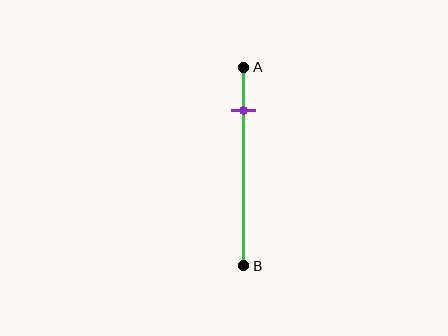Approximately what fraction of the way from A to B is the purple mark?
The purple mark is approximately 20% of the way from A to B.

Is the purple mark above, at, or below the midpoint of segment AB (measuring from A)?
The purple mark is above the midpoint of segment AB.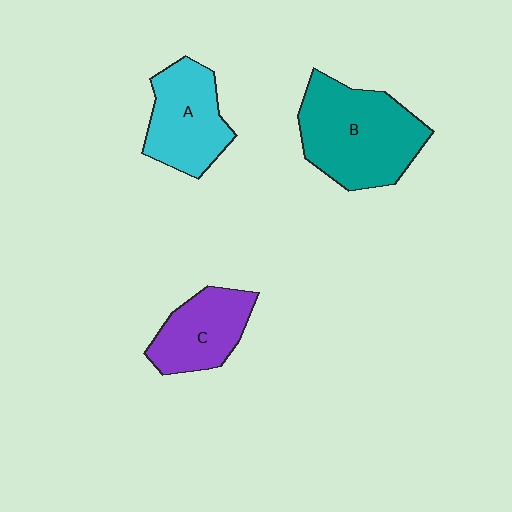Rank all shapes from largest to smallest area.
From largest to smallest: B (teal), A (cyan), C (purple).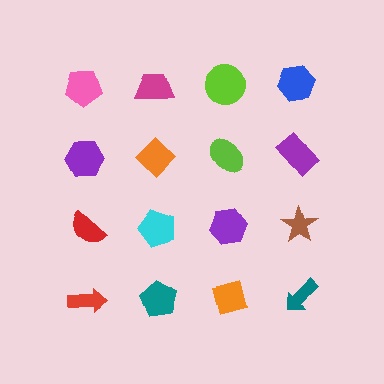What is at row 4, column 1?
A red arrow.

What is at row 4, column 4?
A teal arrow.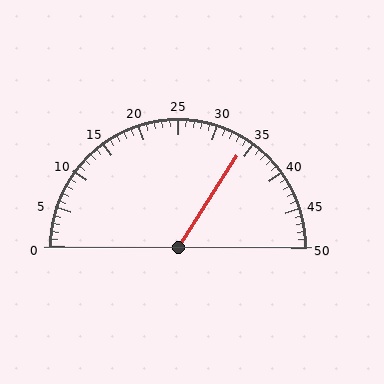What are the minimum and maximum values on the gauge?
The gauge ranges from 0 to 50.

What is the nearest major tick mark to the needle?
The nearest major tick mark is 35.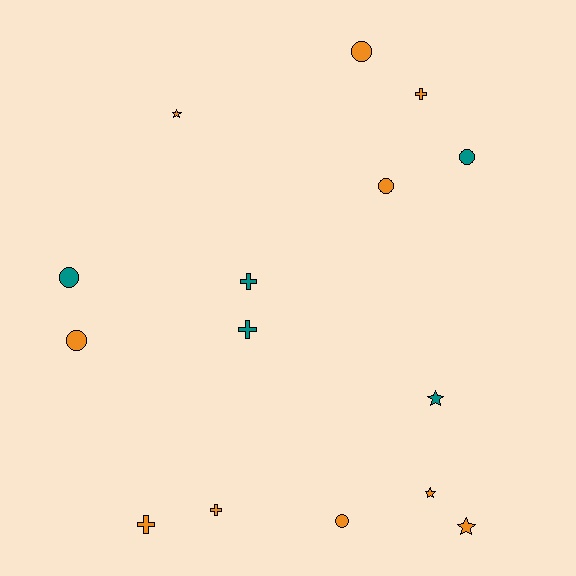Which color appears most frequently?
Orange, with 10 objects.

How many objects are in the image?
There are 15 objects.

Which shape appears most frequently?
Circle, with 6 objects.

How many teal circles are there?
There are 2 teal circles.